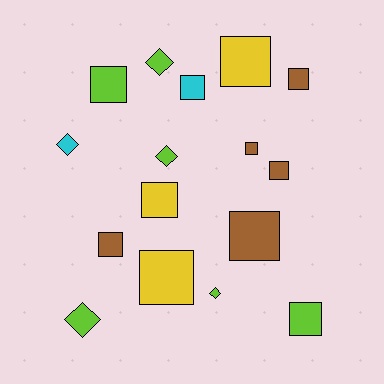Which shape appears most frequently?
Square, with 11 objects.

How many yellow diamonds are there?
There are no yellow diamonds.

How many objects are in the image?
There are 16 objects.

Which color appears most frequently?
Lime, with 6 objects.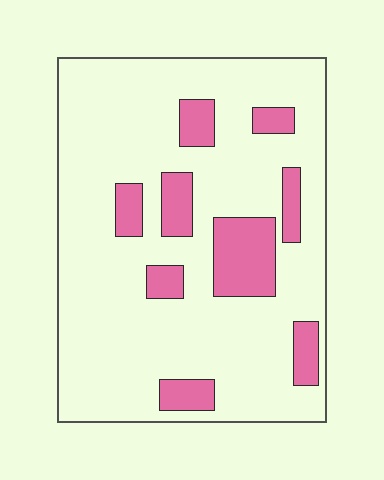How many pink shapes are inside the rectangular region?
9.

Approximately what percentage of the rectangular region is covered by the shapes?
Approximately 20%.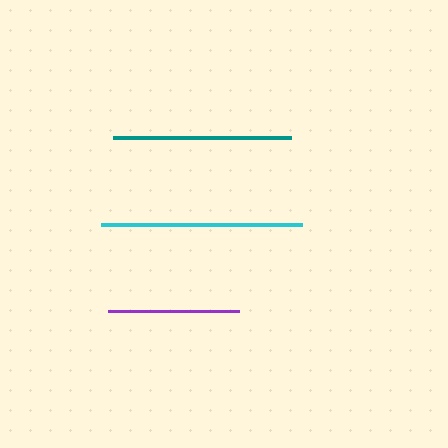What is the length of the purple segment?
The purple segment is approximately 132 pixels long.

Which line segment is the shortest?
The purple line is the shortest at approximately 132 pixels.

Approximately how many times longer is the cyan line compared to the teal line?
The cyan line is approximately 1.1 times the length of the teal line.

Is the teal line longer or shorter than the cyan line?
The cyan line is longer than the teal line.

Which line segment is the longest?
The cyan line is the longest at approximately 202 pixels.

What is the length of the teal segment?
The teal segment is approximately 178 pixels long.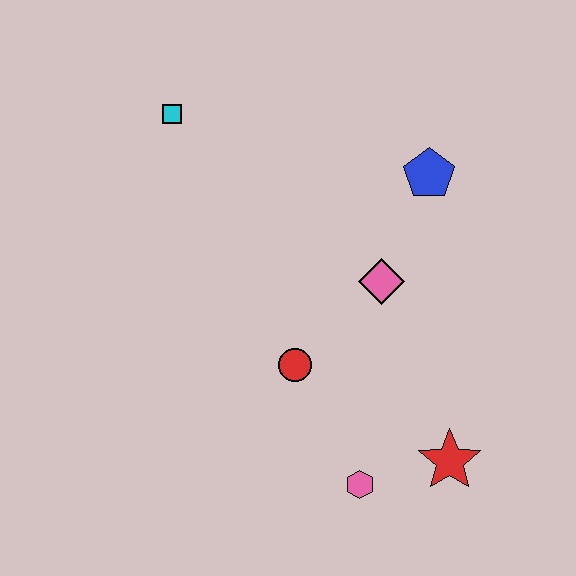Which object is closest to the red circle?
The pink diamond is closest to the red circle.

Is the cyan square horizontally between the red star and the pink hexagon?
No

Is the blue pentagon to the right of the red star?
No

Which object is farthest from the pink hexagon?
The cyan square is farthest from the pink hexagon.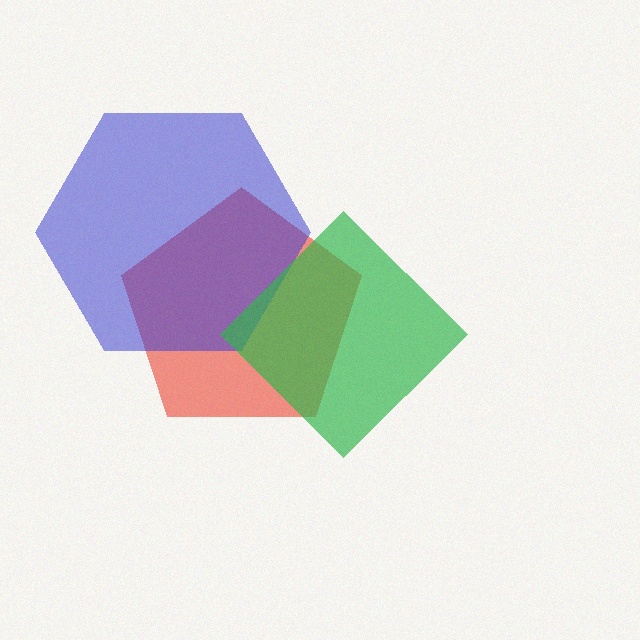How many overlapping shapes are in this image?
There are 3 overlapping shapes in the image.